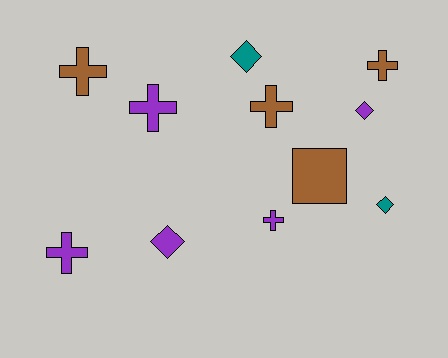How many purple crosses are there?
There are 3 purple crosses.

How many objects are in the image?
There are 11 objects.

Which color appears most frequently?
Purple, with 5 objects.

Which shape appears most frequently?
Cross, with 6 objects.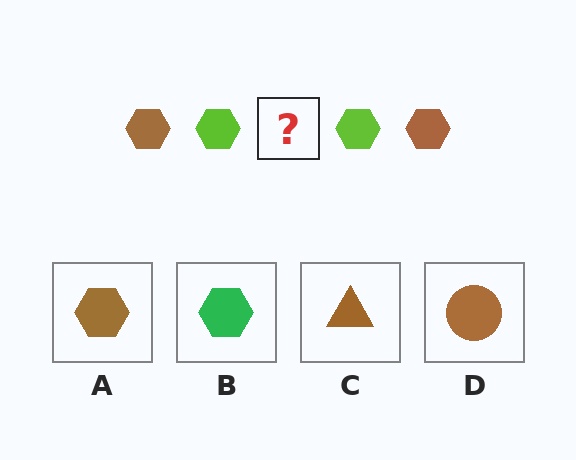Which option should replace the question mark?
Option A.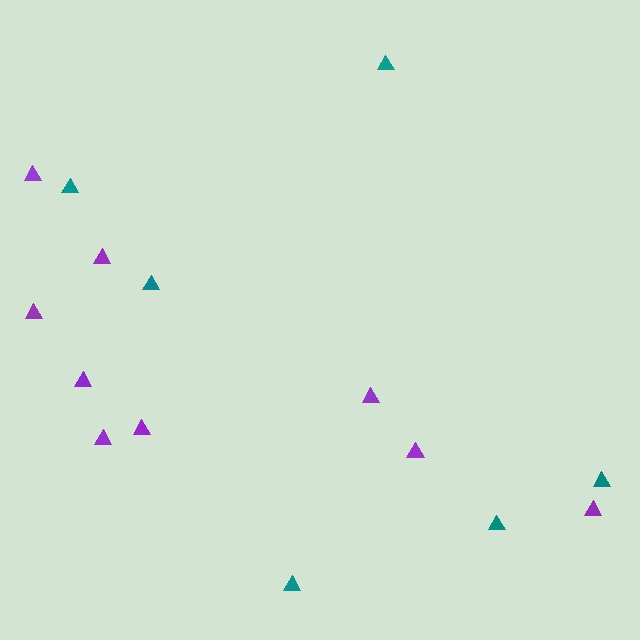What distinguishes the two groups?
There are 2 groups: one group of teal triangles (6) and one group of purple triangles (9).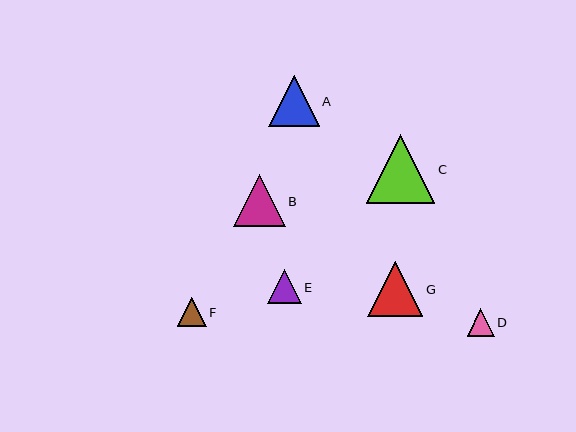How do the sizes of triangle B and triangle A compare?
Triangle B and triangle A are approximately the same size.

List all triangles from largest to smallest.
From largest to smallest: C, G, B, A, E, F, D.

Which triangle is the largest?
Triangle C is the largest with a size of approximately 69 pixels.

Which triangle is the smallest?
Triangle D is the smallest with a size of approximately 27 pixels.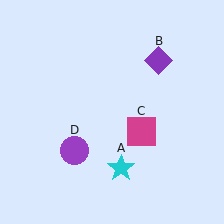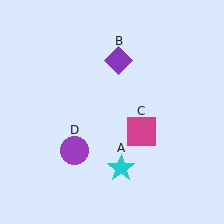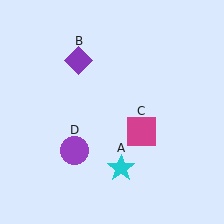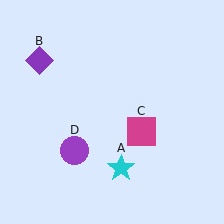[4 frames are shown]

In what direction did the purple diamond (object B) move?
The purple diamond (object B) moved left.